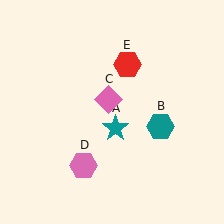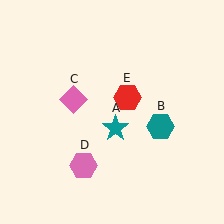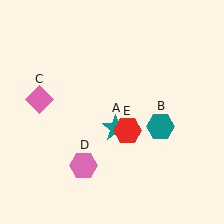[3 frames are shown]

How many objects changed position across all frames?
2 objects changed position: pink diamond (object C), red hexagon (object E).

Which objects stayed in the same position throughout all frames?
Teal star (object A) and teal hexagon (object B) and pink hexagon (object D) remained stationary.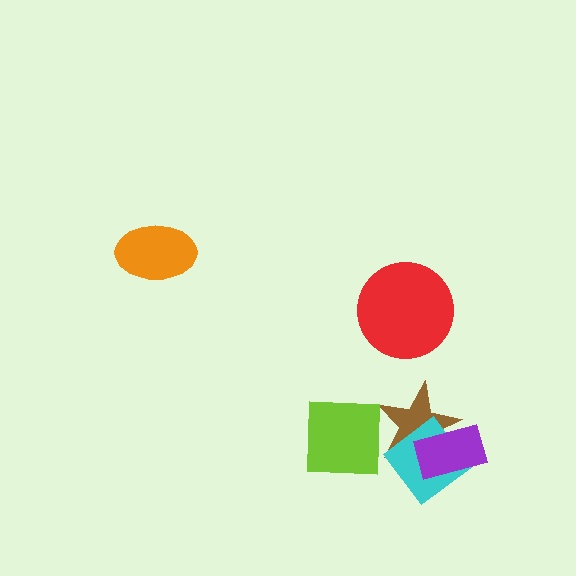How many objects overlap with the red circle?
0 objects overlap with the red circle.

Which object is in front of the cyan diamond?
The purple rectangle is in front of the cyan diamond.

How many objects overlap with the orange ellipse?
0 objects overlap with the orange ellipse.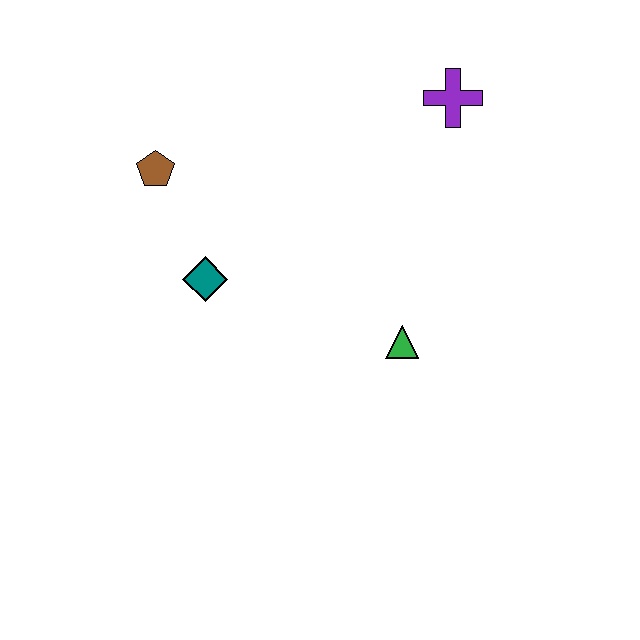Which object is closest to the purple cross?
The green triangle is closest to the purple cross.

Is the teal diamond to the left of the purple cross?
Yes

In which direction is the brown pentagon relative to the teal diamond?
The brown pentagon is above the teal diamond.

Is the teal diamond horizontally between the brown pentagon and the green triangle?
Yes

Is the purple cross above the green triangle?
Yes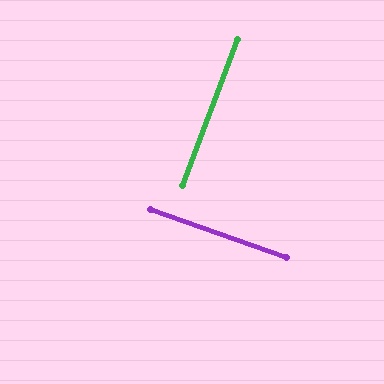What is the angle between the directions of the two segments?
Approximately 89 degrees.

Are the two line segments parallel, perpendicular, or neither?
Perpendicular — they meet at approximately 89°.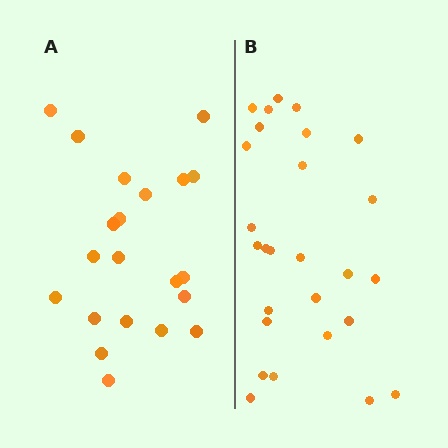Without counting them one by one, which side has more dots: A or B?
Region B (the right region) has more dots.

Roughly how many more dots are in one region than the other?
Region B has about 6 more dots than region A.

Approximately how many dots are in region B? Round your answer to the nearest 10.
About 30 dots. (The exact count is 27, which rounds to 30.)